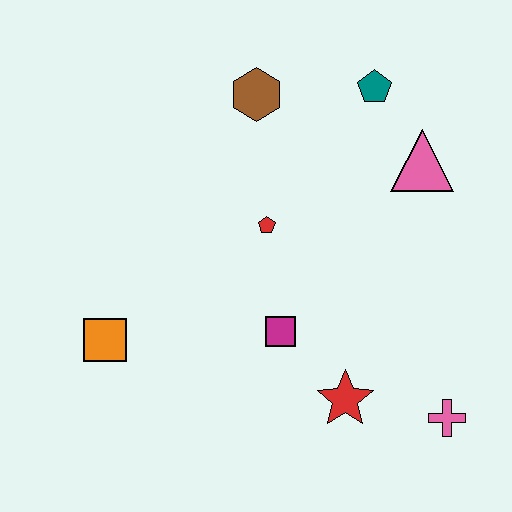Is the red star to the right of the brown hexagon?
Yes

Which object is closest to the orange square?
The magenta square is closest to the orange square.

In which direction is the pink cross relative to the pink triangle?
The pink cross is below the pink triangle.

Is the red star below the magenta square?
Yes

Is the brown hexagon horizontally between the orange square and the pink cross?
Yes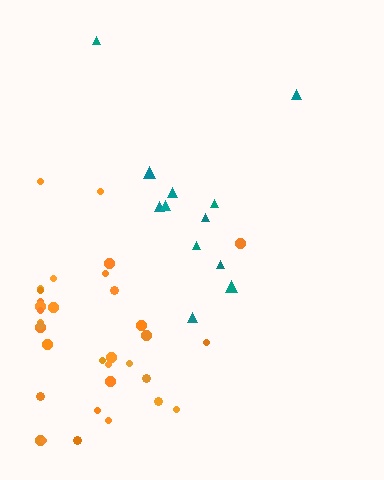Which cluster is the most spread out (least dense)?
Teal.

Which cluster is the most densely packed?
Orange.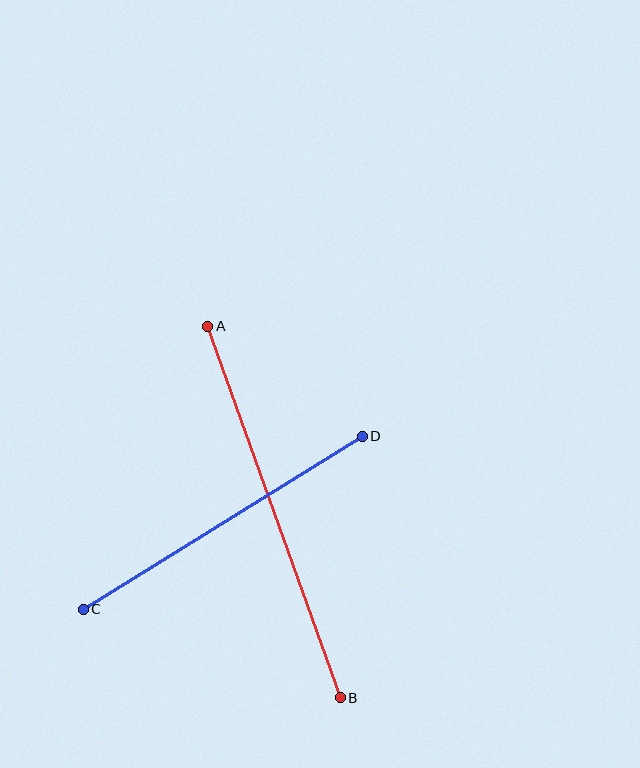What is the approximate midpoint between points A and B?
The midpoint is at approximately (274, 512) pixels.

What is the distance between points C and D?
The distance is approximately 328 pixels.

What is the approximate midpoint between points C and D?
The midpoint is at approximately (223, 523) pixels.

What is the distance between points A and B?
The distance is approximately 394 pixels.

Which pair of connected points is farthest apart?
Points A and B are farthest apart.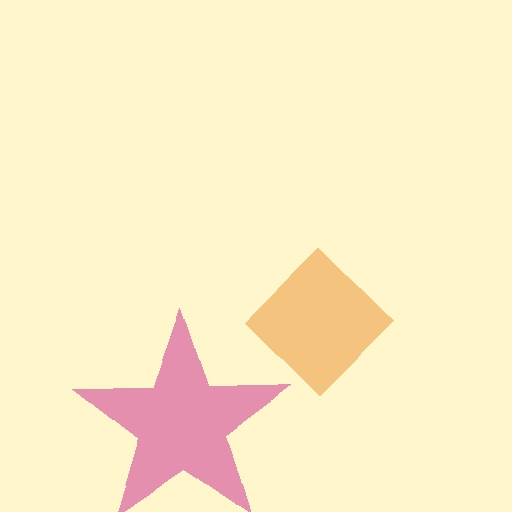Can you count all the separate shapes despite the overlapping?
Yes, there are 2 separate shapes.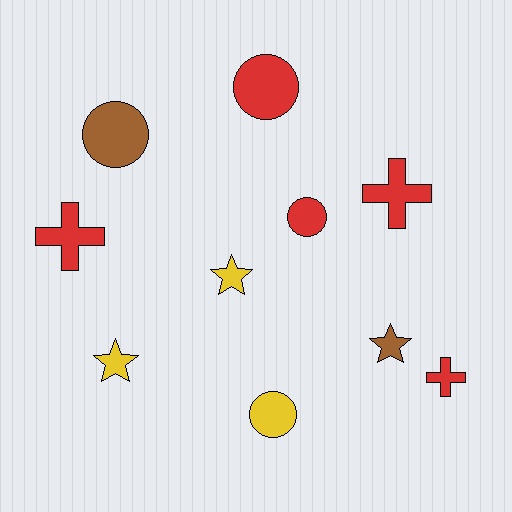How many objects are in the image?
There are 10 objects.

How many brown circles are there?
There is 1 brown circle.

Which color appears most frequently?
Red, with 5 objects.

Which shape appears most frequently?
Circle, with 4 objects.